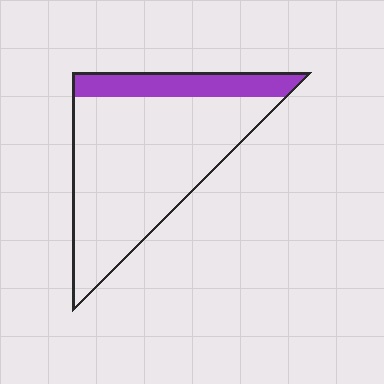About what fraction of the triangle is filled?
About one fifth (1/5).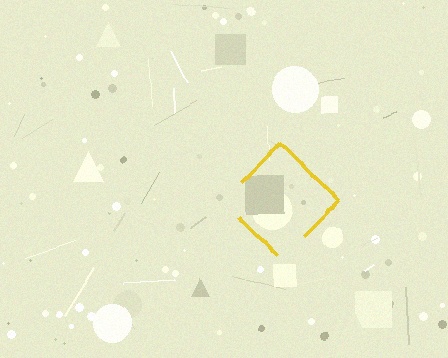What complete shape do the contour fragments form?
The contour fragments form a diamond.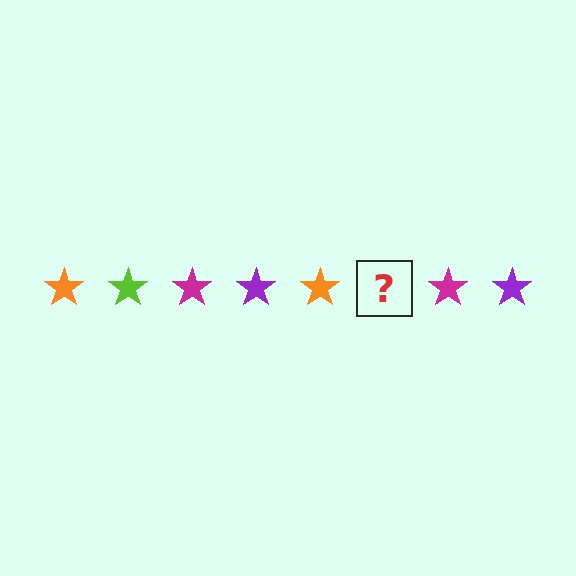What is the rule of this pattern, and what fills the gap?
The rule is that the pattern cycles through orange, lime, magenta, purple stars. The gap should be filled with a lime star.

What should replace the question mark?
The question mark should be replaced with a lime star.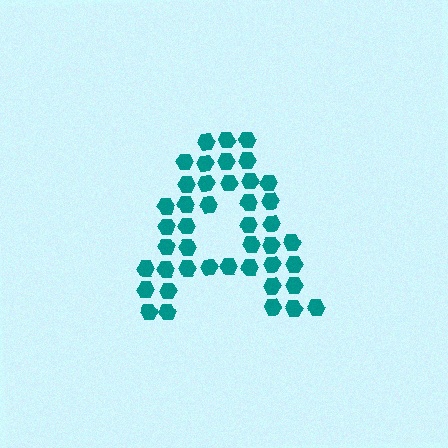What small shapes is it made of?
It is made of small hexagons.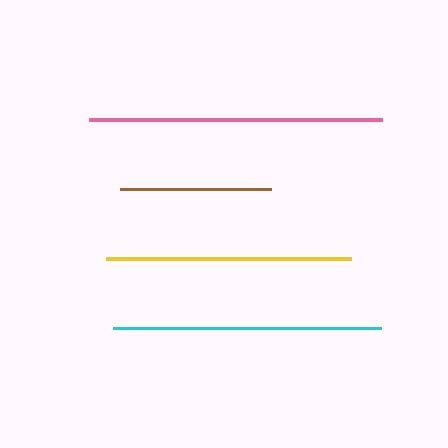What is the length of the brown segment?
The brown segment is approximately 151 pixels long.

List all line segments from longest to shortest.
From longest to shortest: pink, cyan, yellow, brown.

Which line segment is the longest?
The pink line is the longest at approximately 293 pixels.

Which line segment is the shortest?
The brown line is the shortest at approximately 151 pixels.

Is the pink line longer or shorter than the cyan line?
The pink line is longer than the cyan line.